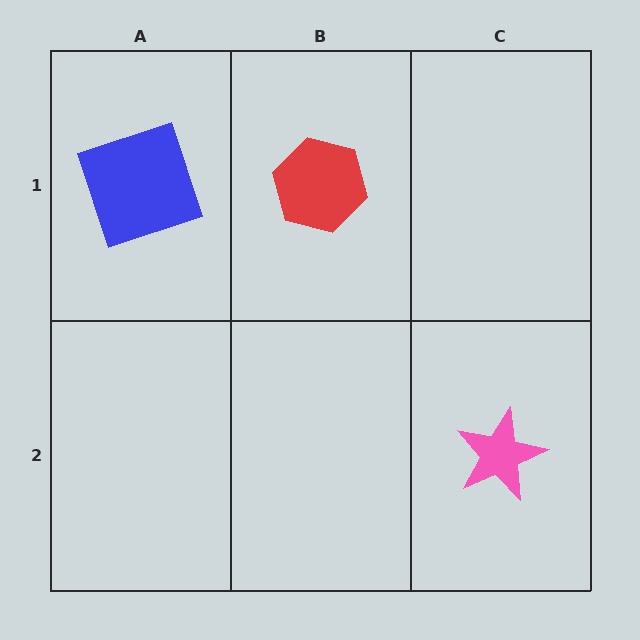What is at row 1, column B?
A red hexagon.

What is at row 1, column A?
A blue square.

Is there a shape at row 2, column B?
No, that cell is empty.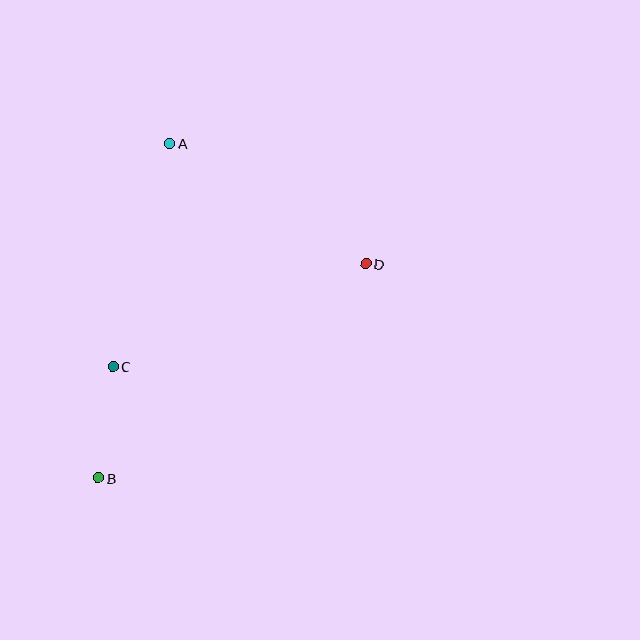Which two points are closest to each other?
Points B and C are closest to each other.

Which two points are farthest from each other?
Points B and D are farthest from each other.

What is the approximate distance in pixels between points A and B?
The distance between A and B is approximately 342 pixels.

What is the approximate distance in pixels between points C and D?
The distance between C and D is approximately 273 pixels.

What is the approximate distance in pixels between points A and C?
The distance between A and C is approximately 231 pixels.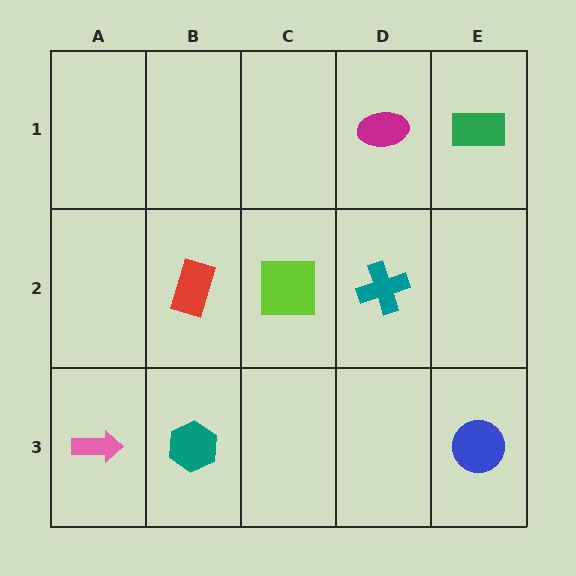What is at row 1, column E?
A green rectangle.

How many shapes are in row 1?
2 shapes.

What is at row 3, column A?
A pink arrow.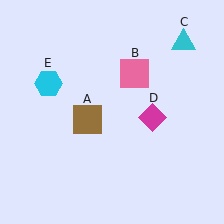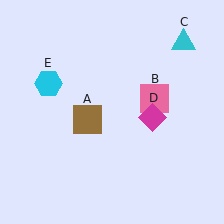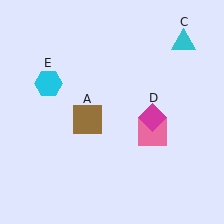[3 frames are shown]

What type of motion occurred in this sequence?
The pink square (object B) rotated clockwise around the center of the scene.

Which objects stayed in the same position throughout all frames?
Brown square (object A) and cyan triangle (object C) and magenta diamond (object D) and cyan hexagon (object E) remained stationary.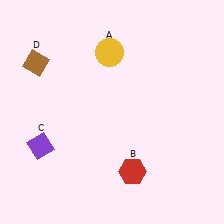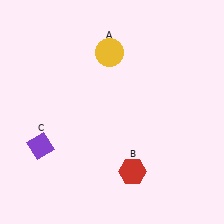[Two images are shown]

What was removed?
The brown diamond (D) was removed in Image 2.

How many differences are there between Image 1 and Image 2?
There is 1 difference between the two images.